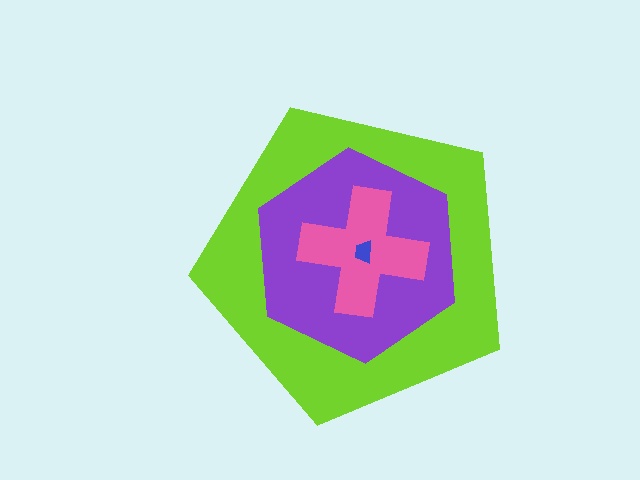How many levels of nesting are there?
4.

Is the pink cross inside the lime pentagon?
Yes.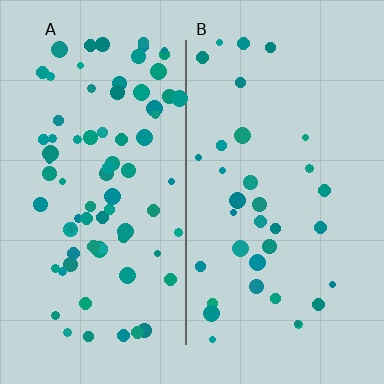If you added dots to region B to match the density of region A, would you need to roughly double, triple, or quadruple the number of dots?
Approximately double.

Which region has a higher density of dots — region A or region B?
A (the left).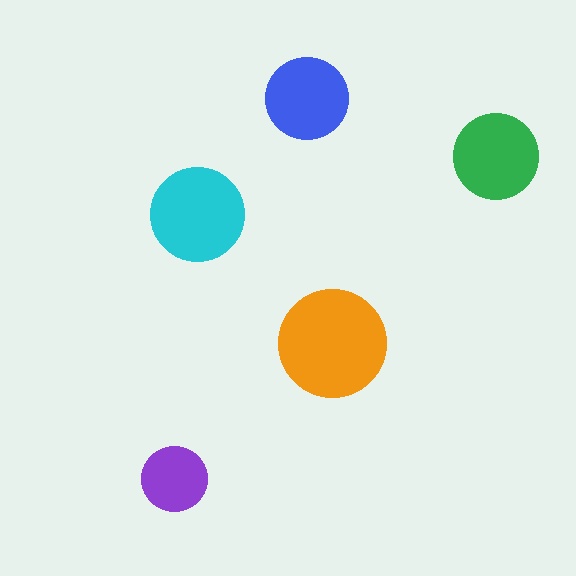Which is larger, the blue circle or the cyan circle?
The cyan one.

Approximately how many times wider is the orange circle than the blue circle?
About 1.5 times wider.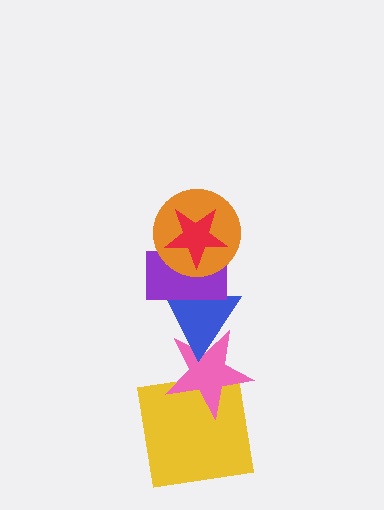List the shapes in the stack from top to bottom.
From top to bottom: the red star, the orange circle, the purple rectangle, the blue triangle, the pink star, the yellow square.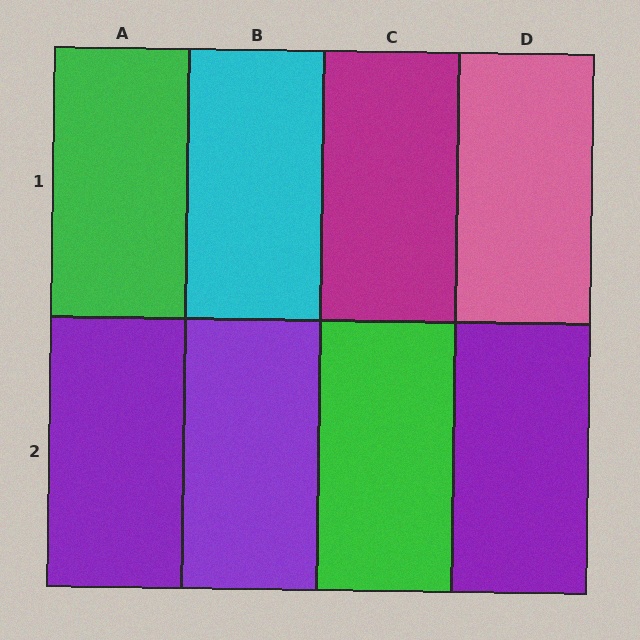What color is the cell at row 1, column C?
Magenta.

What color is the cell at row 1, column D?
Pink.